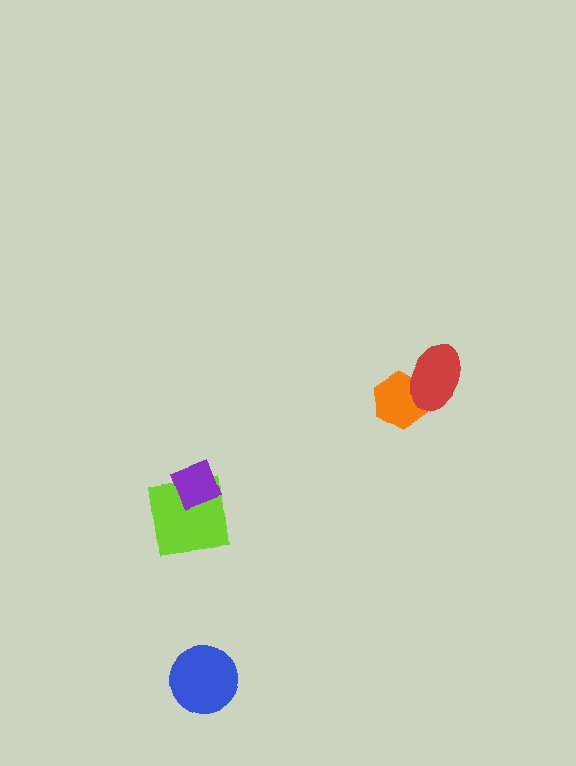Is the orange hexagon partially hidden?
Yes, it is partially covered by another shape.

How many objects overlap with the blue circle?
0 objects overlap with the blue circle.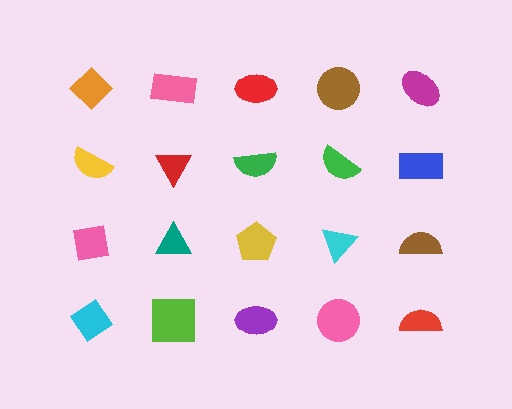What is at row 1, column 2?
A pink rectangle.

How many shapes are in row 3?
5 shapes.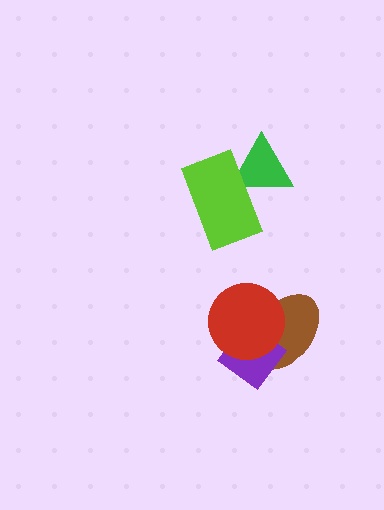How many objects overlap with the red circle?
2 objects overlap with the red circle.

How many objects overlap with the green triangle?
1 object overlaps with the green triangle.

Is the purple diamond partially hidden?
Yes, it is partially covered by another shape.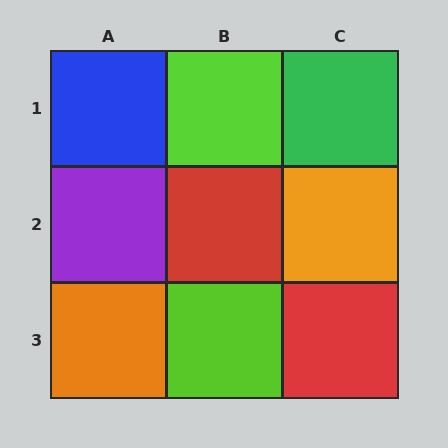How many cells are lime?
2 cells are lime.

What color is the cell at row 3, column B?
Lime.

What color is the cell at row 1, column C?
Green.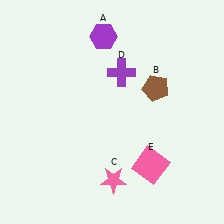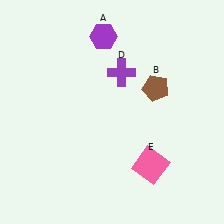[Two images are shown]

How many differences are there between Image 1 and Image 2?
There is 1 difference between the two images.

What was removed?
The pink star (C) was removed in Image 2.